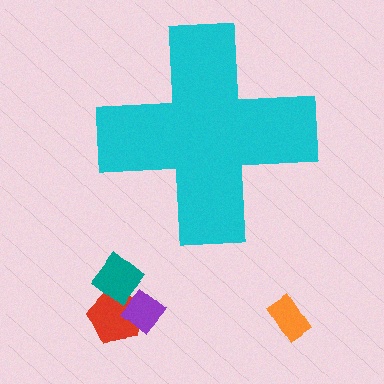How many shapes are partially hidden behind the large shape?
0 shapes are partially hidden.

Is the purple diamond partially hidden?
No, the purple diamond is fully visible.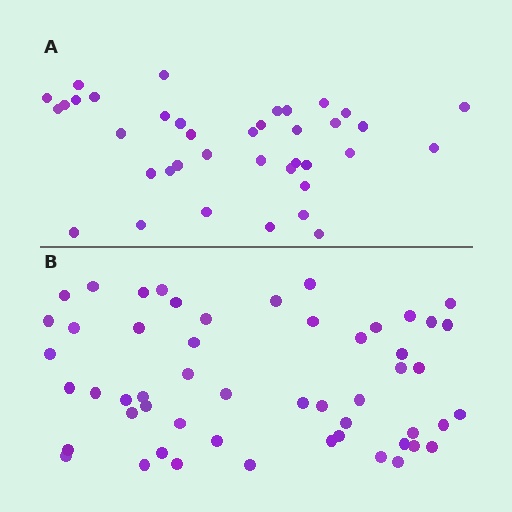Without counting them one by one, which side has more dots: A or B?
Region B (the bottom region) has more dots.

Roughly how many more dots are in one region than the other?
Region B has approximately 15 more dots than region A.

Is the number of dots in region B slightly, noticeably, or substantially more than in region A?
Region B has noticeably more, but not dramatically so. The ratio is roughly 1.4 to 1.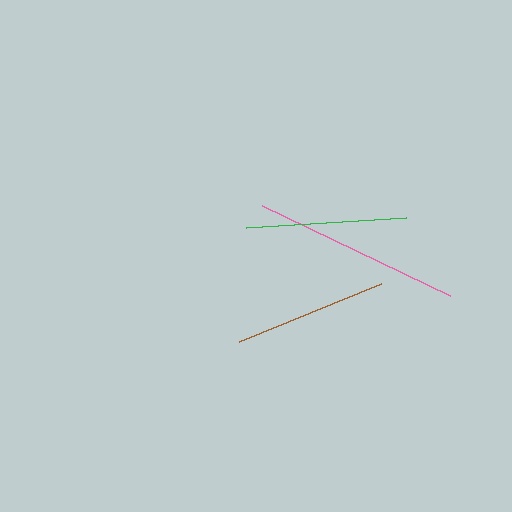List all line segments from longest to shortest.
From longest to shortest: pink, green, brown.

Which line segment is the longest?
The pink line is the longest at approximately 208 pixels.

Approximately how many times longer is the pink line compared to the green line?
The pink line is approximately 1.3 times the length of the green line.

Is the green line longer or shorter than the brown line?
The green line is longer than the brown line.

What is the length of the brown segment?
The brown segment is approximately 154 pixels long.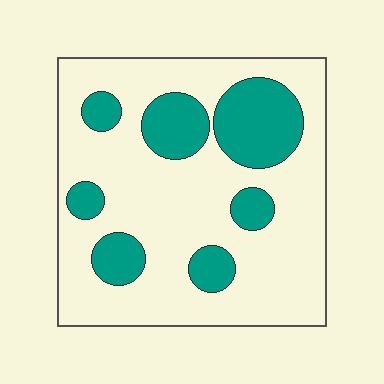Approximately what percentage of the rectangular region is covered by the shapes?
Approximately 25%.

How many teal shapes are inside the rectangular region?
7.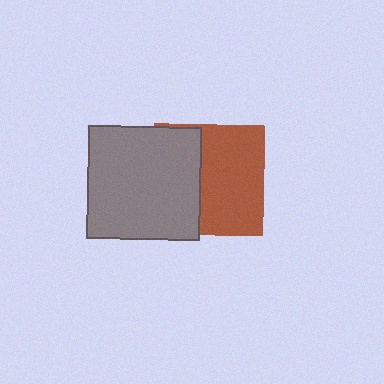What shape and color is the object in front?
The object in front is a gray square.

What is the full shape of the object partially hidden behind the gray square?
The partially hidden object is a brown square.